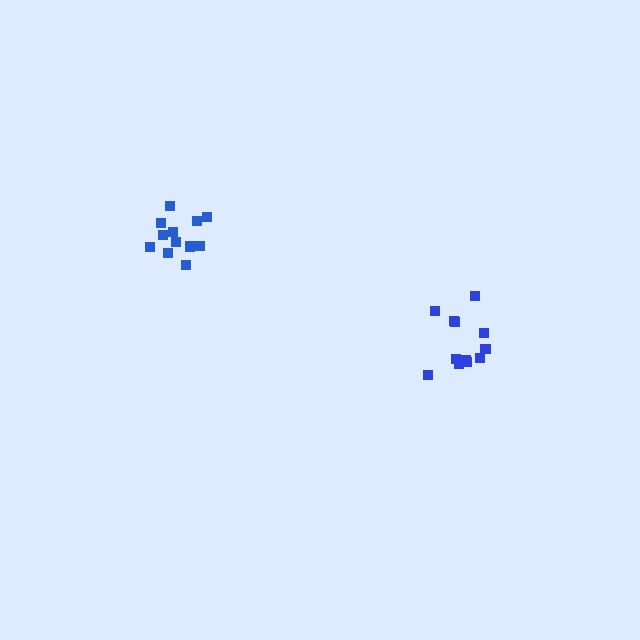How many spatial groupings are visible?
There are 2 spatial groupings.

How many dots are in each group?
Group 1: 12 dots, Group 2: 12 dots (24 total).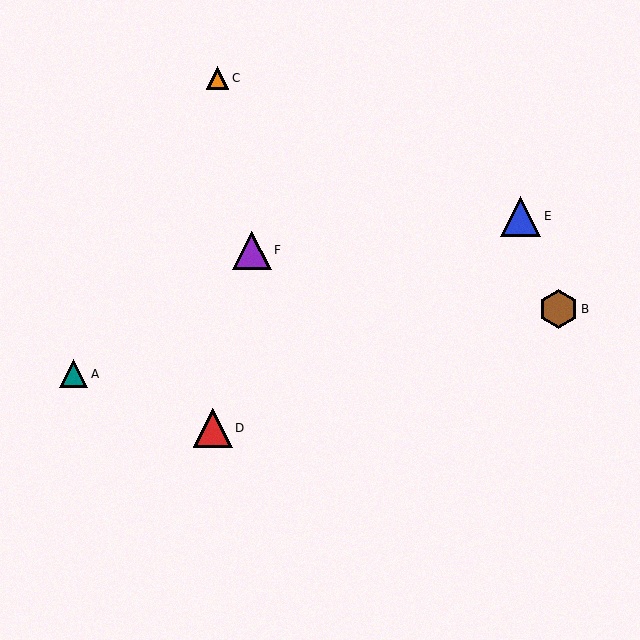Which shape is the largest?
The blue triangle (labeled E) is the largest.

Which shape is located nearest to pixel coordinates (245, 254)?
The purple triangle (labeled F) at (252, 250) is nearest to that location.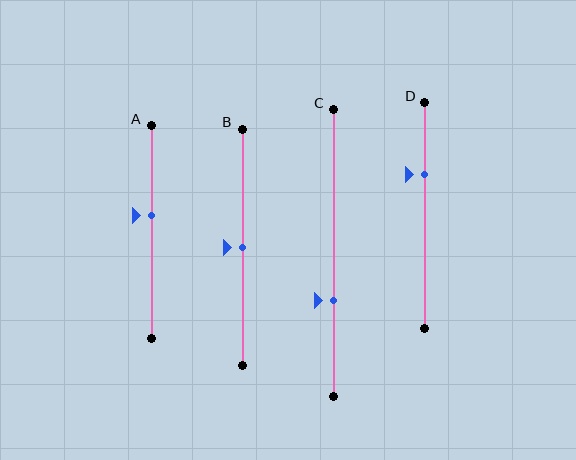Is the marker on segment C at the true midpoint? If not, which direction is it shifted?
No, the marker on segment C is shifted downward by about 16% of the segment length.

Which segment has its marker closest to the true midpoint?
Segment B has its marker closest to the true midpoint.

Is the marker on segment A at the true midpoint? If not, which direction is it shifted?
No, the marker on segment A is shifted upward by about 8% of the segment length.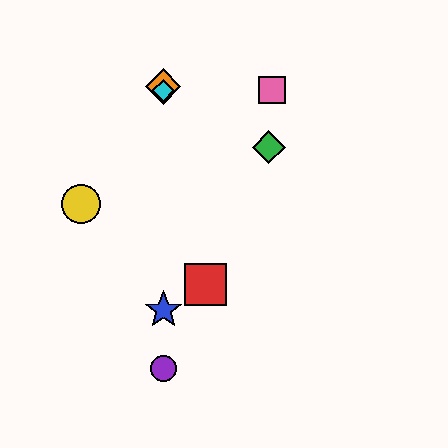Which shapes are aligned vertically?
The blue star, the purple circle, the orange diamond, the cyan diamond are aligned vertically.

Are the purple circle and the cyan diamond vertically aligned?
Yes, both are at x≈163.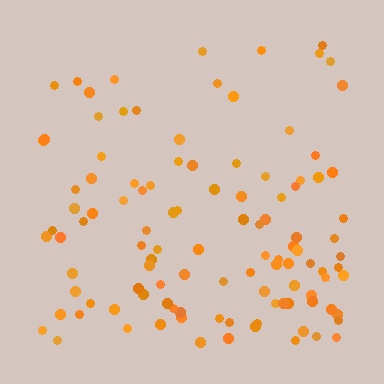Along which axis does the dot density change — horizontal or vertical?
Vertical.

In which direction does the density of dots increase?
From top to bottom, with the bottom side densest.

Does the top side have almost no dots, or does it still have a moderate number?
Still a moderate number, just noticeably fewer than the bottom.